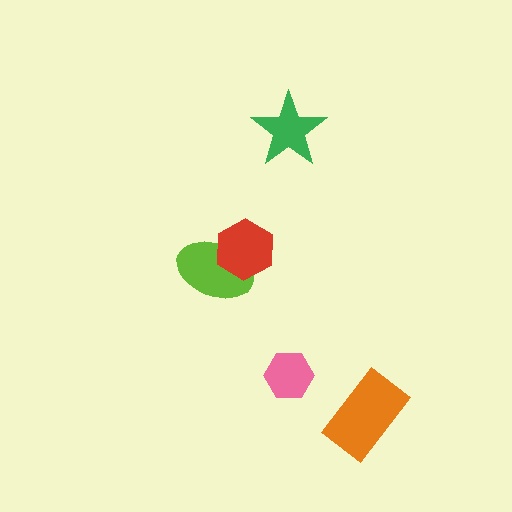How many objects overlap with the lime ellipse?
1 object overlaps with the lime ellipse.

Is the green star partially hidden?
No, no other shape covers it.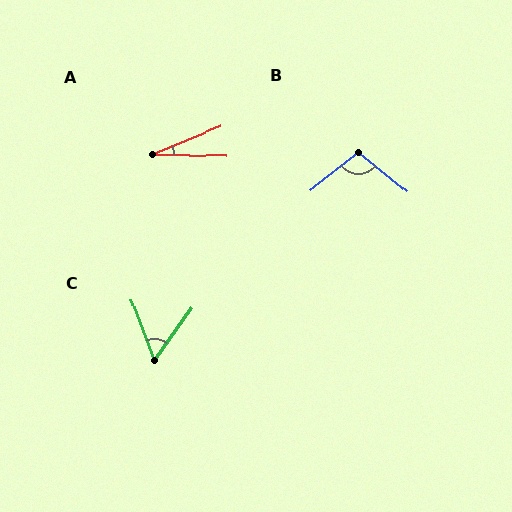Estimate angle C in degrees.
Approximately 56 degrees.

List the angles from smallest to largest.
A (23°), C (56°), B (103°).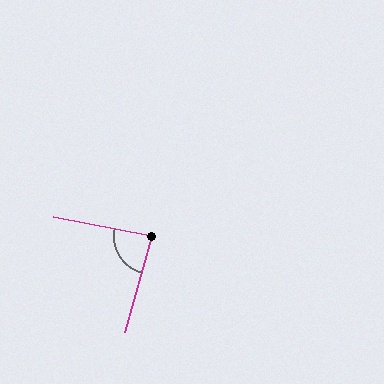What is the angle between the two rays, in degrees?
Approximately 85 degrees.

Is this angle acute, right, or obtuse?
It is approximately a right angle.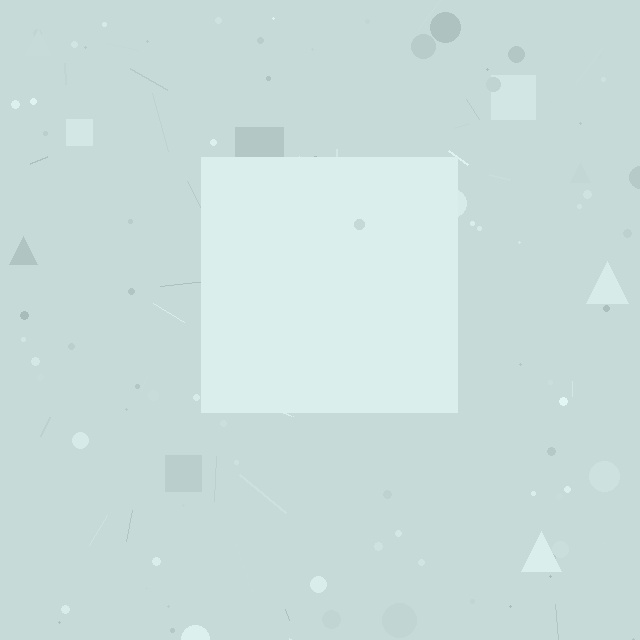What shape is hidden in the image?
A square is hidden in the image.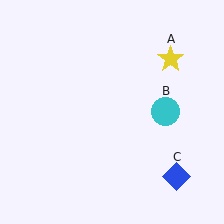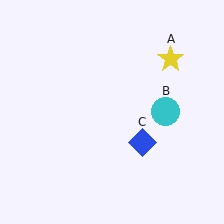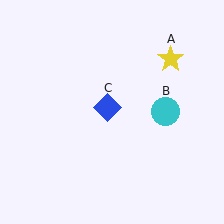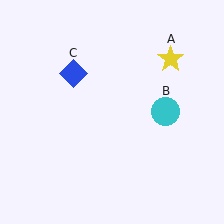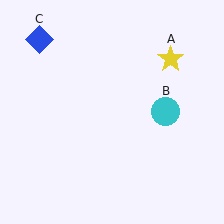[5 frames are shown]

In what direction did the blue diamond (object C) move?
The blue diamond (object C) moved up and to the left.